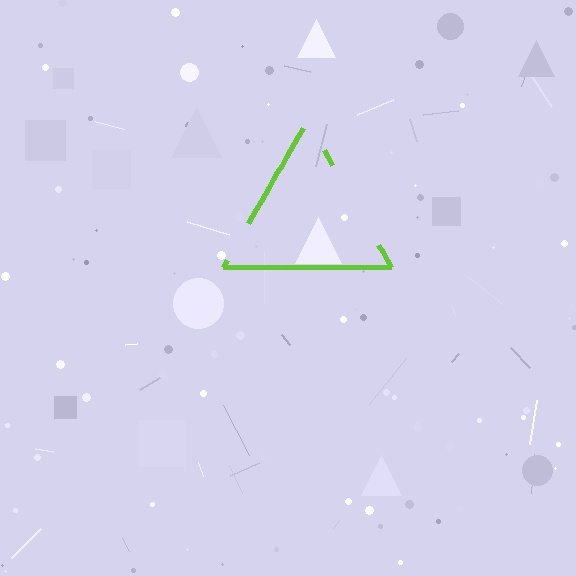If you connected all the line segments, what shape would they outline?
They would outline a triangle.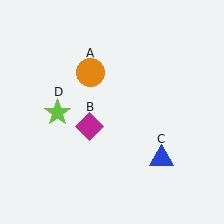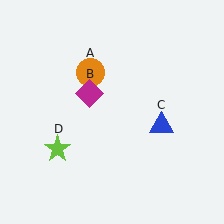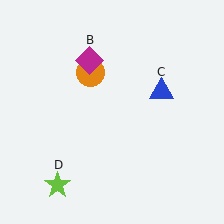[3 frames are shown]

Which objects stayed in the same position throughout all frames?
Orange circle (object A) remained stationary.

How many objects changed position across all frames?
3 objects changed position: magenta diamond (object B), blue triangle (object C), lime star (object D).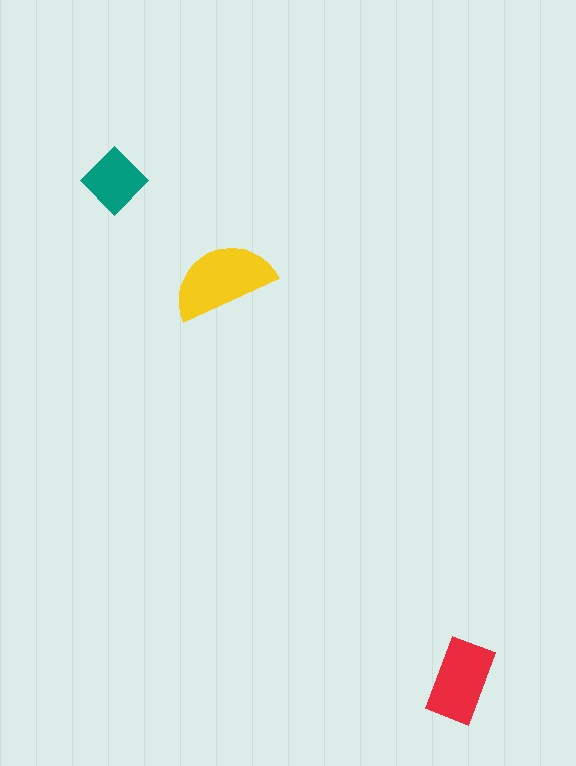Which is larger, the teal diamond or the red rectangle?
The red rectangle.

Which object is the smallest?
The teal diamond.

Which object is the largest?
The yellow semicircle.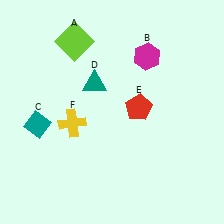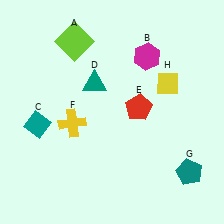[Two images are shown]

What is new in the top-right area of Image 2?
A yellow diamond (H) was added in the top-right area of Image 2.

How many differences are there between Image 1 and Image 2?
There are 2 differences between the two images.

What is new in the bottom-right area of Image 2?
A teal pentagon (G) was added in the bottom-right area of Image 2.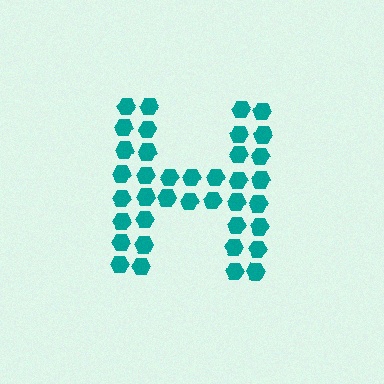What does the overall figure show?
The overall figure shows the letter H.